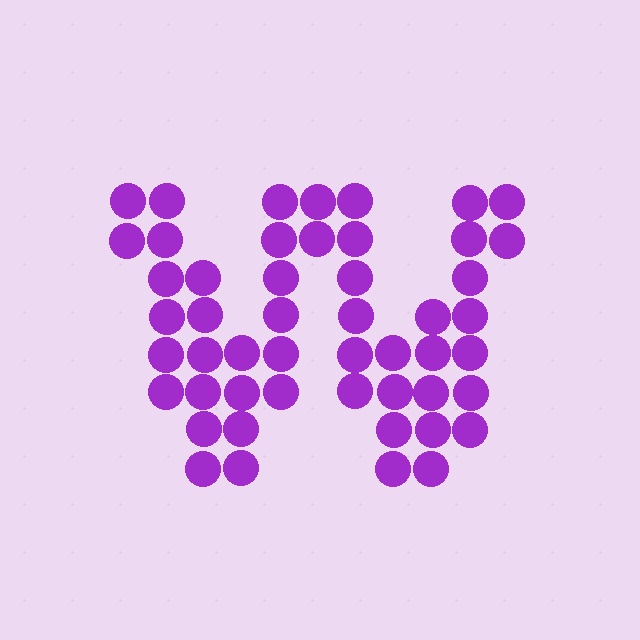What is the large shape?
The large shape is the letter W.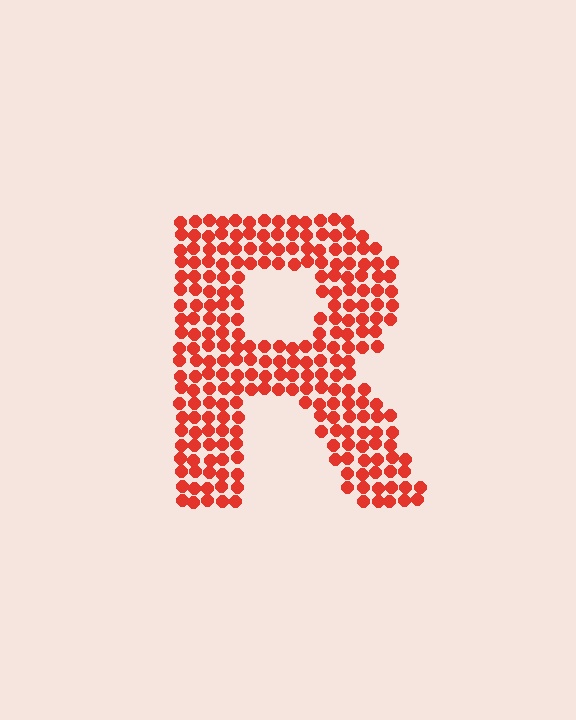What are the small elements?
The small elements are circles.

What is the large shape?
The large shape is the letter R.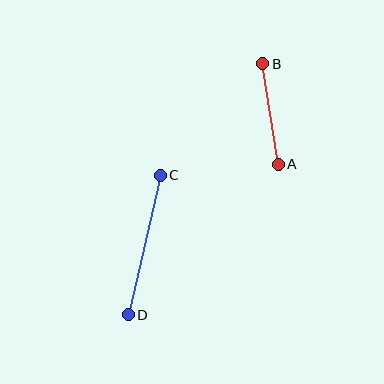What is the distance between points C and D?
The distance is approximately 143 pixels.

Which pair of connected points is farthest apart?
Points C and D are farthest apart.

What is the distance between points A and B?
The distance is approximately 102 pixels.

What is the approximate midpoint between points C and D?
The midpoint is at approximately (144, 245) pixels.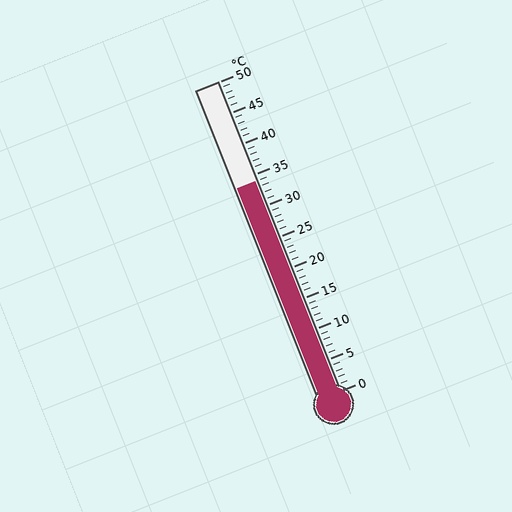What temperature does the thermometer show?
The thermometer shows approximately 34°C.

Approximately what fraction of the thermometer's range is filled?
The thermometer is filled to approximately 70% of its range.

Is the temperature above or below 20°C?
The temperature is above 20°C.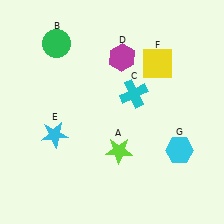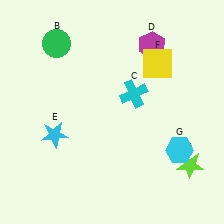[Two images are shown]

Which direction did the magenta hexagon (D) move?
The magenta hexagon (D) moved right.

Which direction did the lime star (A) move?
The lime star (A) moved right.